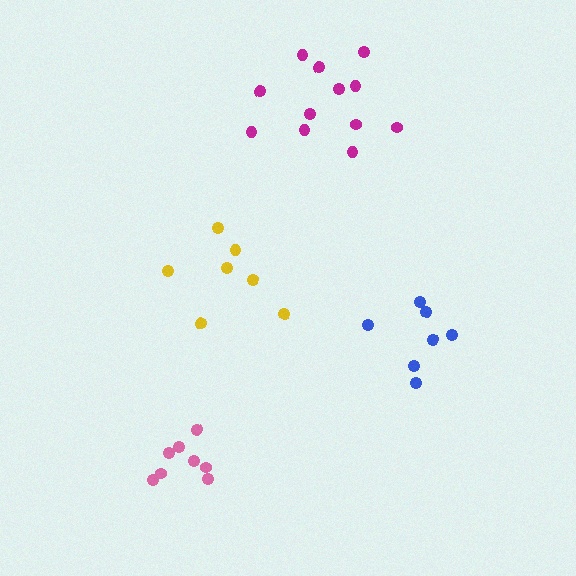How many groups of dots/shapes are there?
There are 4 groups.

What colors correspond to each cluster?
The clusters are colored: blue, magenta, yellow, pink.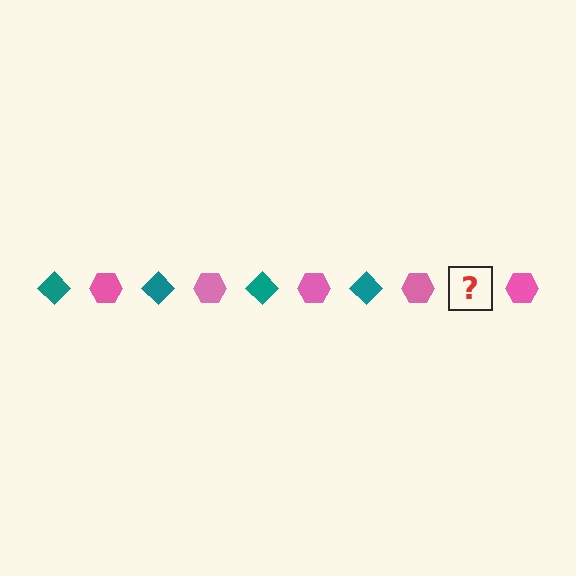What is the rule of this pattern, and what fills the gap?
The rule is that the pattern alternates between teal diamond and pink hexagon. The gap should be filled with a teal diamond.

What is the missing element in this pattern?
The missing element is a teal diamond.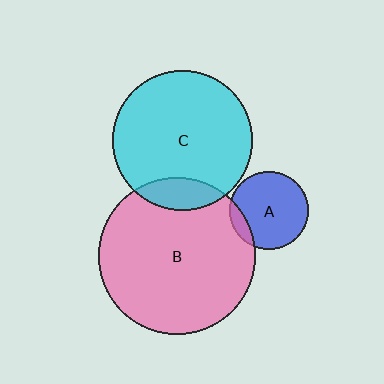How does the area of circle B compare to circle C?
Approximately 1.3 times.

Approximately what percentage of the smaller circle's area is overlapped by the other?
Approximately 15%.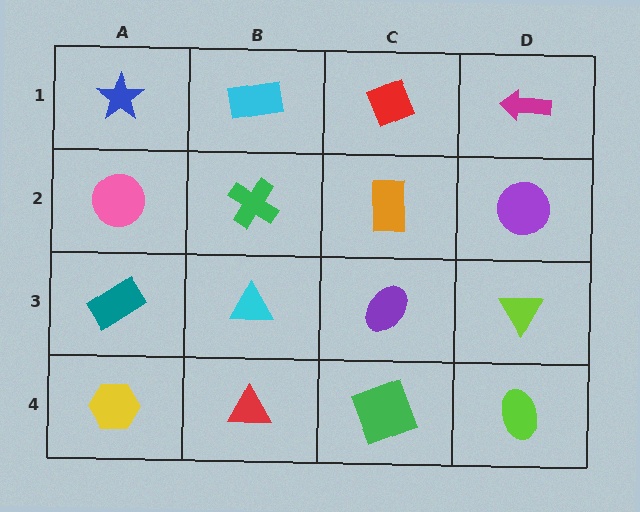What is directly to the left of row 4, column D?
A green square.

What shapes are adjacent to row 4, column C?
A purple ellipse (row 3, column C), a red triangle (row 4, column B), a lime ellipse (row 4, column D).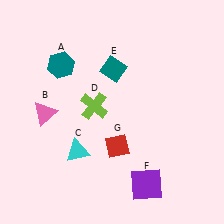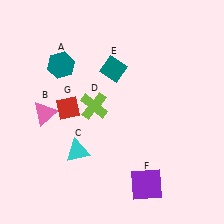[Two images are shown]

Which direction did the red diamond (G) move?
The red diamond (G) moved left.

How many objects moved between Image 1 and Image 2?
1 object moved between the two images.